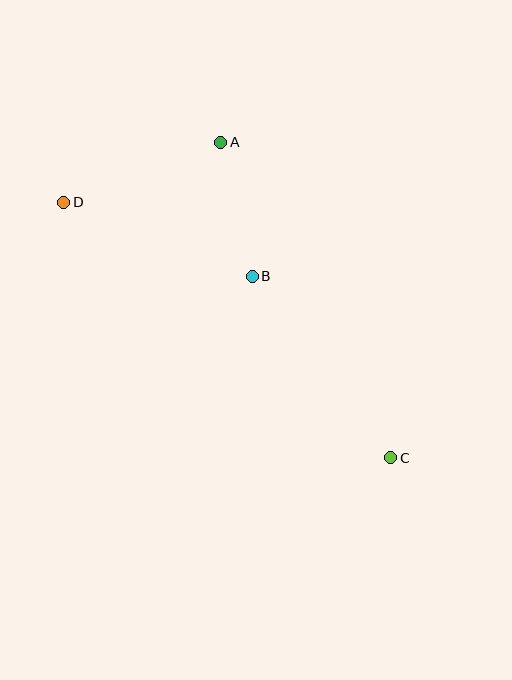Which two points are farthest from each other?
Points C and D are farthest from each other.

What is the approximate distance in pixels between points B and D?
The distance between B and D is approximately 203 pixels.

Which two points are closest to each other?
Points A and B are closest to each other.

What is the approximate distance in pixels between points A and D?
The distance between A and D is approximately 168 pixels.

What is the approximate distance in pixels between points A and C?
The distance between A and C is approximately 358 pixels.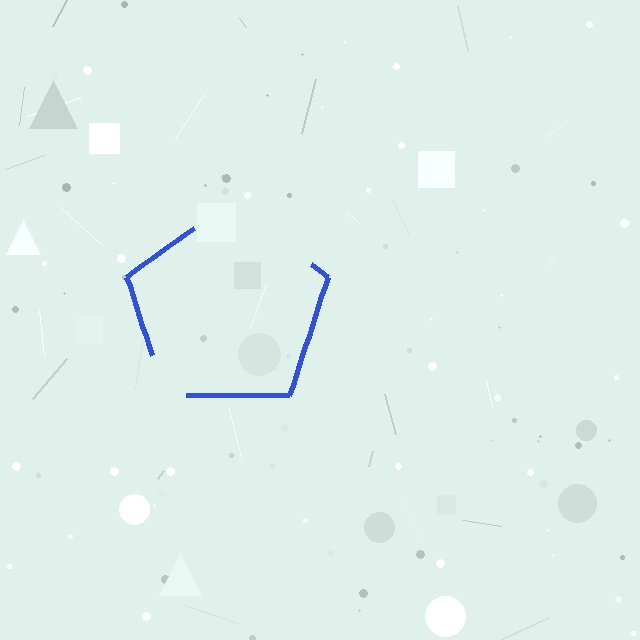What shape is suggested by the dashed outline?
The dashed outline suggests a pentagon.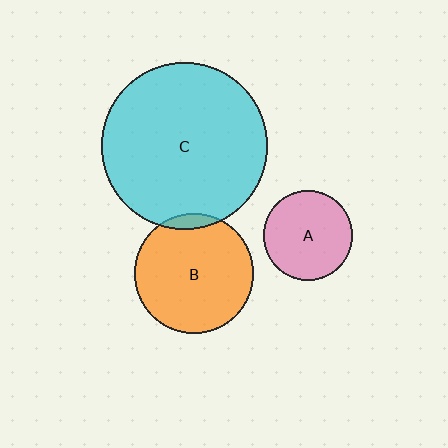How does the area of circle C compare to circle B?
Approximately 1.9 times.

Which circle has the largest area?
Circle C (cyan).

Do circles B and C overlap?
Yes.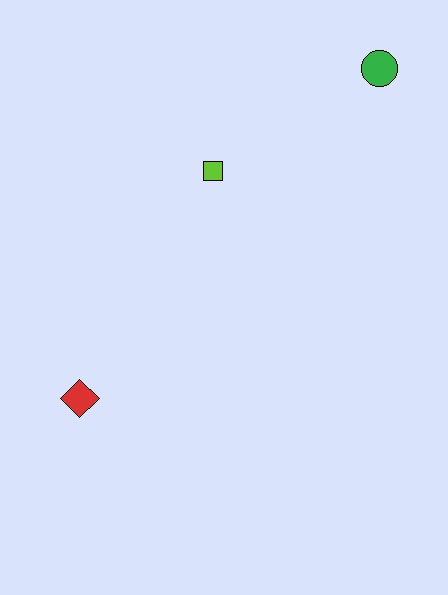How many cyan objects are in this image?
There are no cyan objects.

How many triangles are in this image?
There are no triangles.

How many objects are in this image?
There are 3 objects.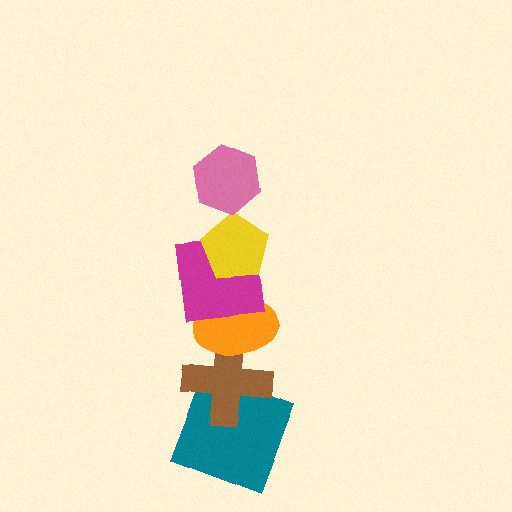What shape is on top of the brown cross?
The orange ellipse is on top of the brown cross.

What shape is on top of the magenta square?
The yellow pentagon is on top of the magenta square.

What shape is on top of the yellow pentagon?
The pink hexagon is on top of the yellow pentagon.